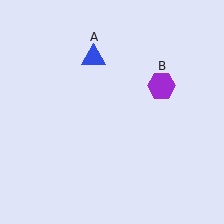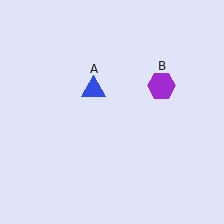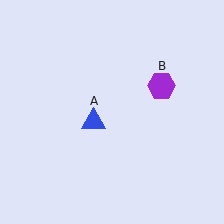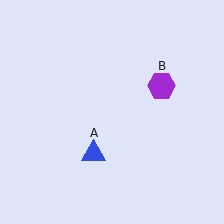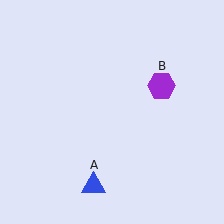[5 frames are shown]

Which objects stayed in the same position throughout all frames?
Purple hexagon (object B) remained stationary.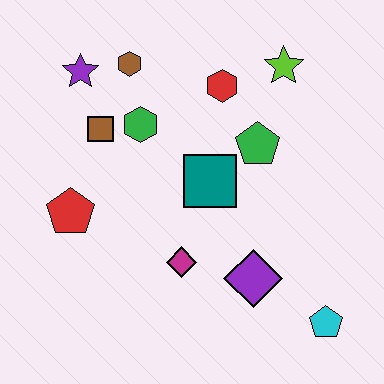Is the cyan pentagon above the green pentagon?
No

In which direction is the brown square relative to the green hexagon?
The brown square is to the left of the green hexagon.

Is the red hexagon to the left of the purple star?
No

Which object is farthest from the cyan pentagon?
The purple star is farthest from the cyan pentagon.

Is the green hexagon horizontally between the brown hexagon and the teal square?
Yes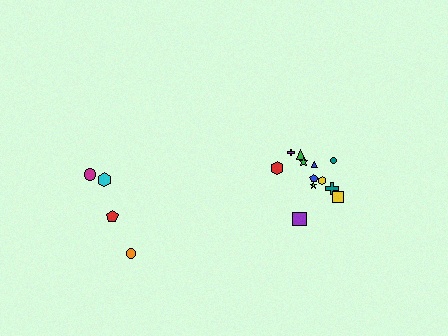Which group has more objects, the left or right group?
The right group.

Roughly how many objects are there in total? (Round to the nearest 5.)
Roughly 15 objects in total.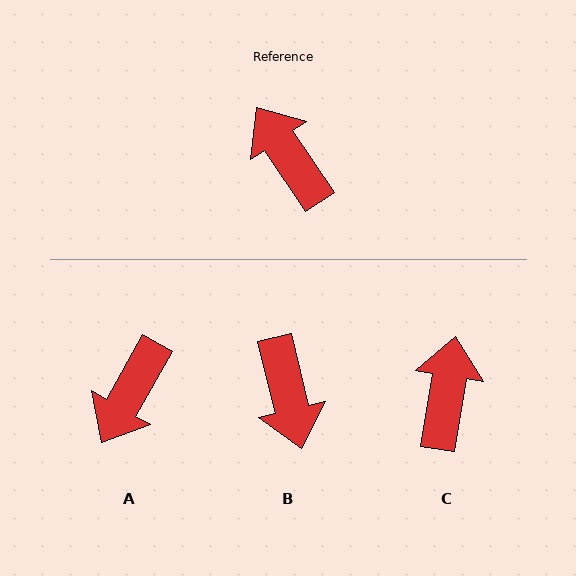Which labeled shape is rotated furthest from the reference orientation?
B, about 160 degrees away.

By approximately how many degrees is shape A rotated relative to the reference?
Approximately 117 degrees counter-clockwise.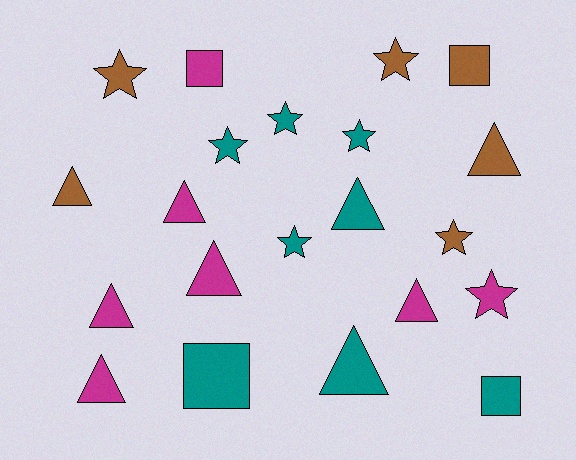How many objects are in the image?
There are 21 objects.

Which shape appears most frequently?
Triangle, with 9 objects.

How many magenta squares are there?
There is 1 magenta square.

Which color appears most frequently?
Teal, with 8 objects.